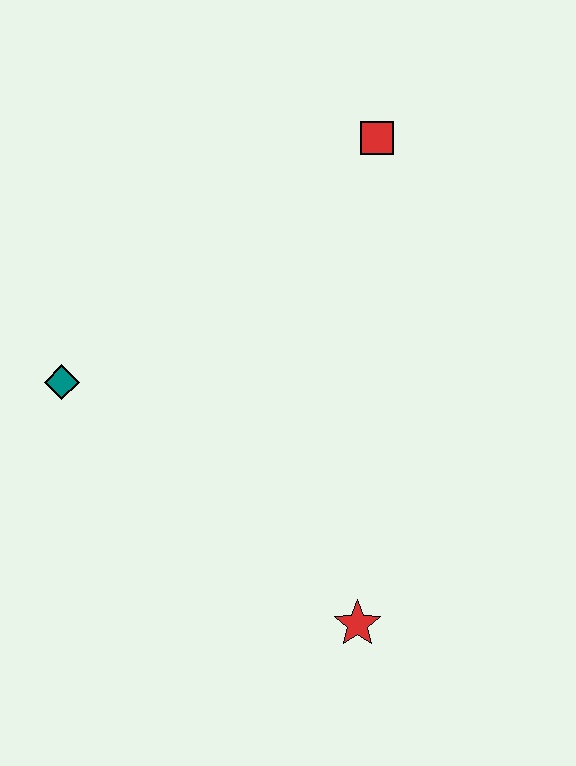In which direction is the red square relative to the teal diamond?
The red square is to the right of the teal diamond.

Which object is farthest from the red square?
The red star is farthest from the red square.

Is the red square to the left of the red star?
No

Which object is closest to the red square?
The teal diamond is closest to the red square.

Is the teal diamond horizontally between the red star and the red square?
No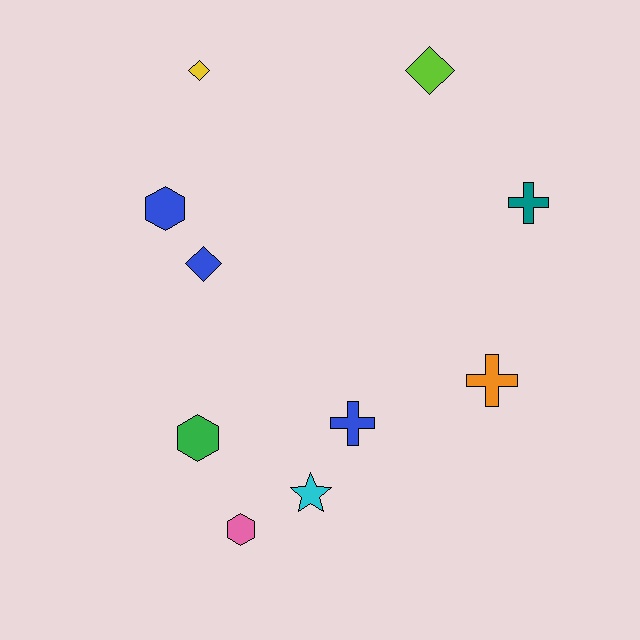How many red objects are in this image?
There are no red objects.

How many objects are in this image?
There are 10 objects.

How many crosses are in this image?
There are 3 crosses.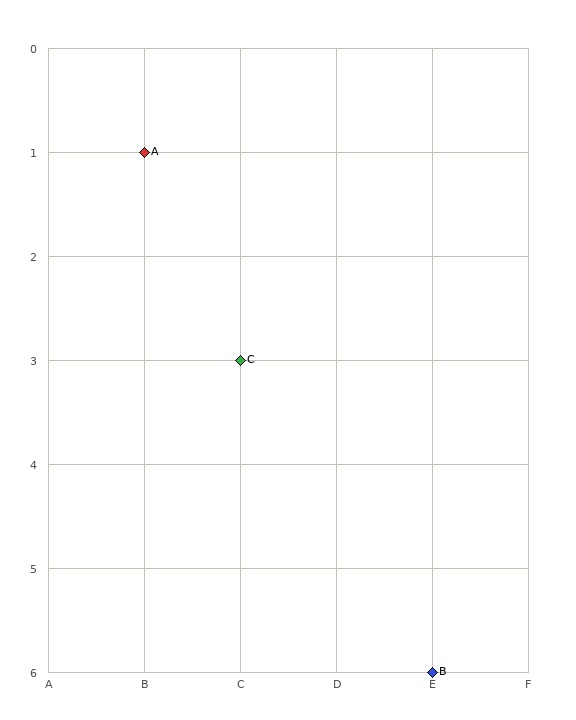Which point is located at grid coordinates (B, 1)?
Point A is at (B, 1).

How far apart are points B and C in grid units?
Points B and C are 2 columns and 3 rows apart (about 3.6 grid units diagonally).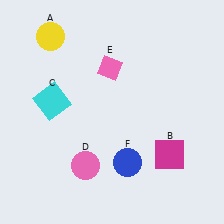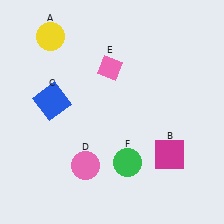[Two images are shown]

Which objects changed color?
C changed from cyan to blue. F changed from blue to green.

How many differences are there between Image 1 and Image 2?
There are 2 differences between the two images.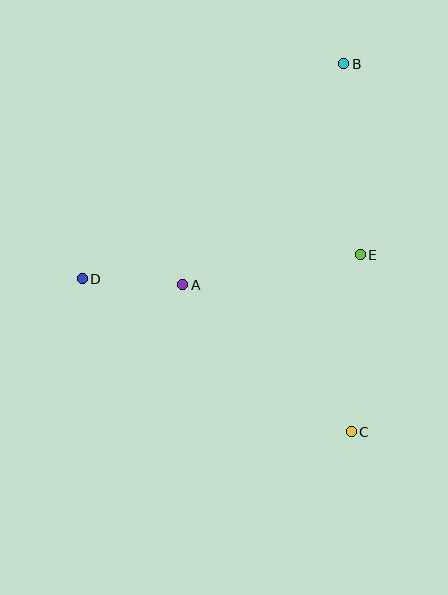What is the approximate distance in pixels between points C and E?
The distance between C and E is approximately 178 pixels.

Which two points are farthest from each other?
Points B and C are farthest from each other.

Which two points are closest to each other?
Points A and D are closest to each other.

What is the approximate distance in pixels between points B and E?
The distance between B and E is approximately 191 pixels.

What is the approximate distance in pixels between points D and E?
The distance between D and E is approximately 279 pixels.